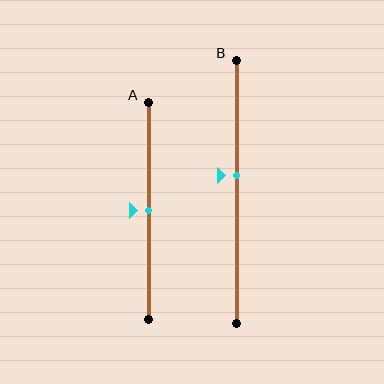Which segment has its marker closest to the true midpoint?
Segment A has its marker closest to the true midpoint.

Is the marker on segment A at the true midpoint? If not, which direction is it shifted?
Yes, the marker on segment A is at the true midpoint.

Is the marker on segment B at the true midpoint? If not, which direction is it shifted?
No, the marker on segment B is shifted upward by about 6% of the segment length.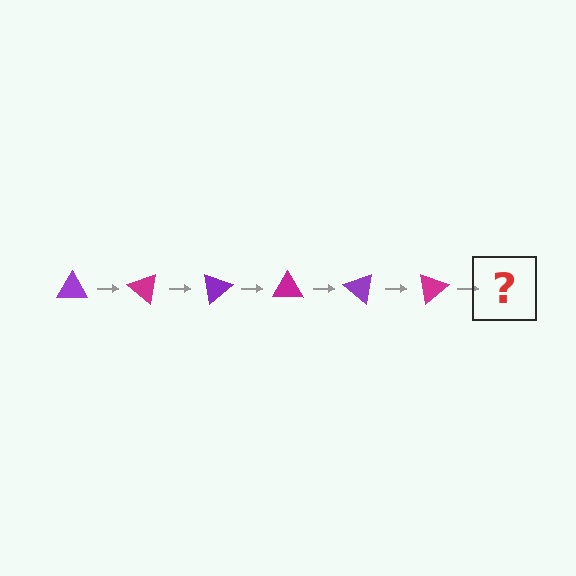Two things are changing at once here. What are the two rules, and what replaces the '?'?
The two rules are that it rotates 40 degrees each step and the color cycles through purple and magenta. The '?' should be a purple triangle, rotated 240 degrees from the start.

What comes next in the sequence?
The next element should be a purple triangle, rotated 240 degrees from the start.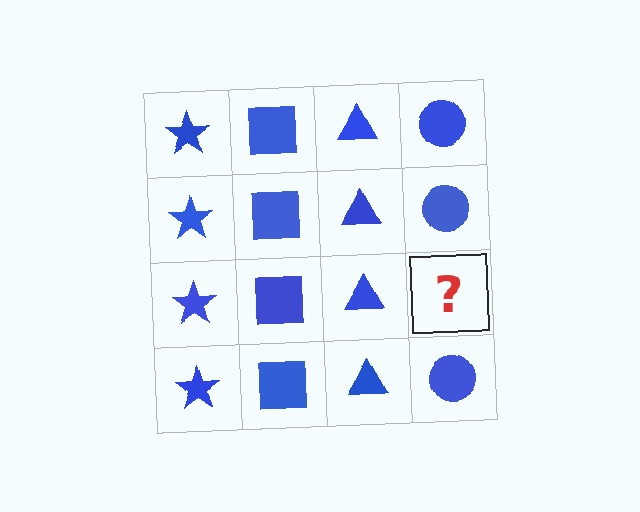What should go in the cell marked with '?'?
The missing cell should contain a blue circle.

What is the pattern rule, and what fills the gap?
The rule is that each column has a consistent shape. The gap should be filled with a blue circle.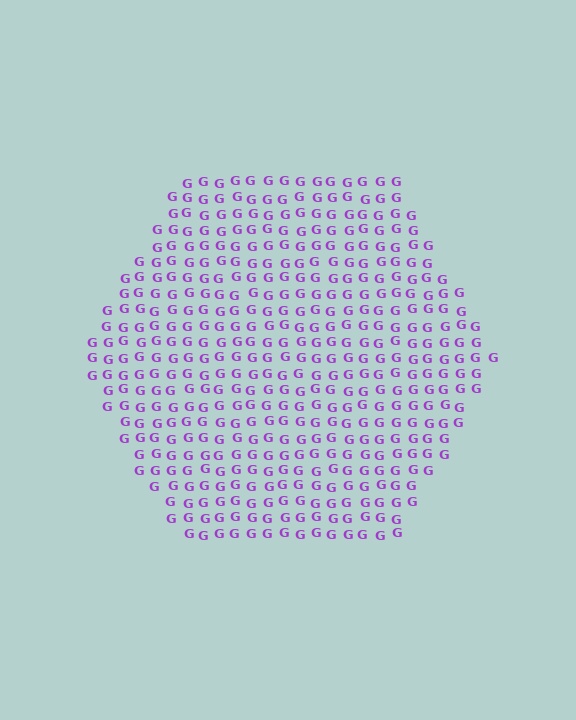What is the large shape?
The large shape is a hexagon.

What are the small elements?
The small elements are letter G's.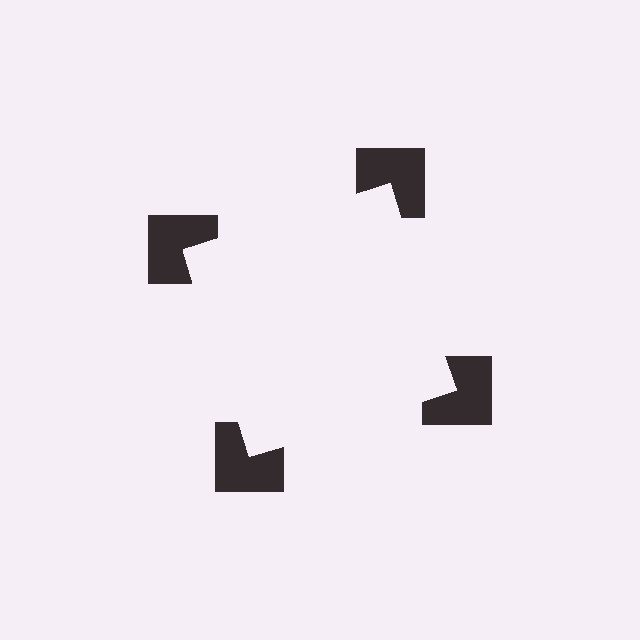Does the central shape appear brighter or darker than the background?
It typically appears slightly brighter than the background, even though no actual brightness change is drawn.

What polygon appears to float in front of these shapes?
An illusory square — its edges are inferred from the aligned wedge cuts in the notched squares, not physically drawn.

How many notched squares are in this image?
There are 4 — one at each vertex of the illusory square.